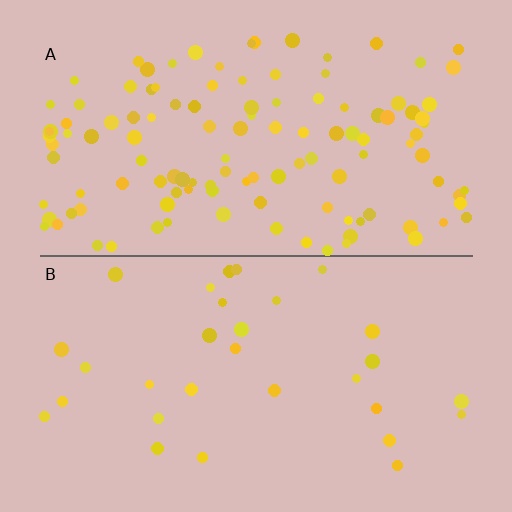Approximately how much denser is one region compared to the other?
Approximately 3.9× — region A over region B.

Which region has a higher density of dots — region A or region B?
A (the top).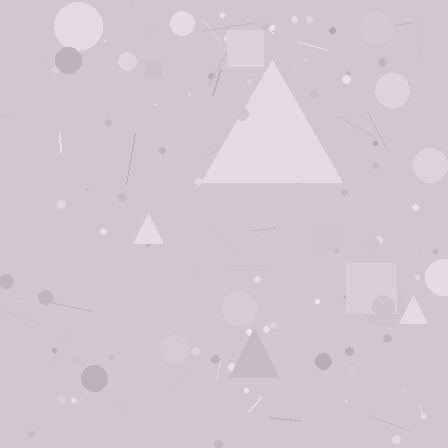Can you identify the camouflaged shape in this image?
The camouflaged shape is a triangle.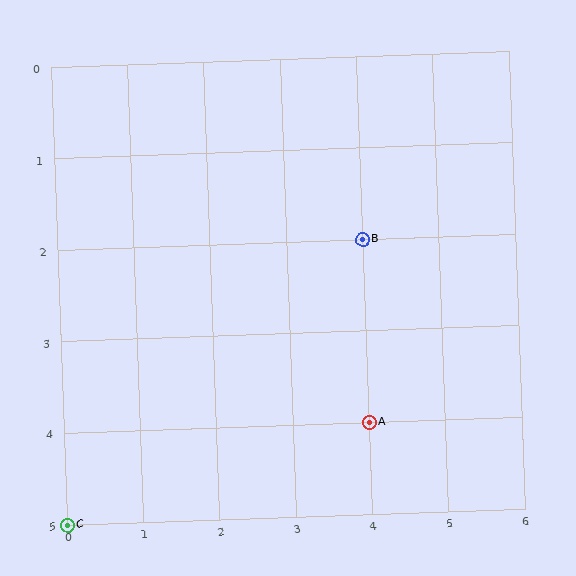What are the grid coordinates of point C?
Point C is at grid coordinates (0, 5).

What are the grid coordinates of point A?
Point A is at grid coordinates (4, 4).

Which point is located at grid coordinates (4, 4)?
Point A is at (4, 4).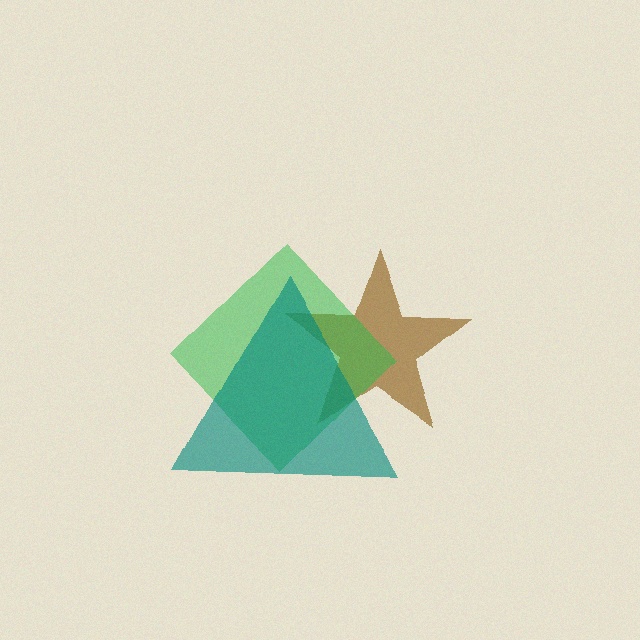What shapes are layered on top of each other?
The layered shapes are: a brown star, a green diamond, a teal triangle.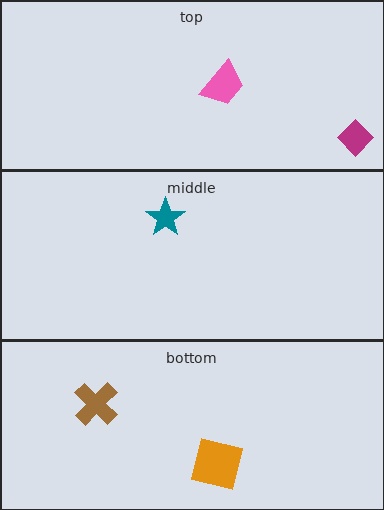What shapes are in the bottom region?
The brown cross, the orange square.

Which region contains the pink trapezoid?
The top region.